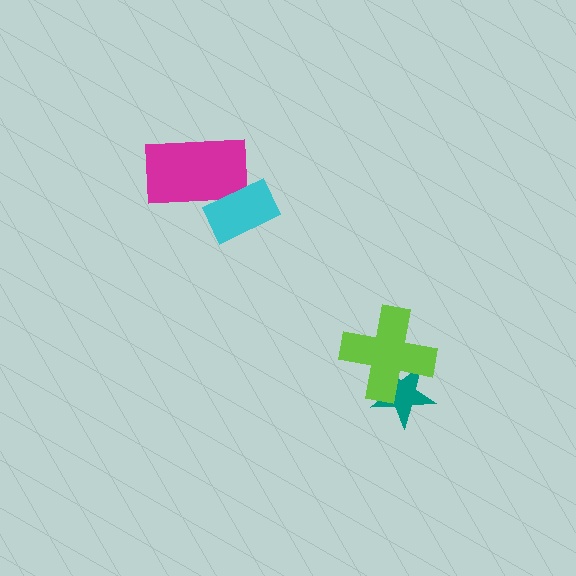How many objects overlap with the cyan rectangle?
1 object overlaps with the cyan rectangle.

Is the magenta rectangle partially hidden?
Yes, it is partially covered by another shape.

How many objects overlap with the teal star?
1 object overlaps with the teal star.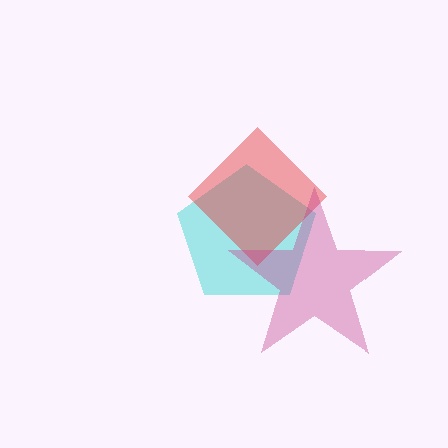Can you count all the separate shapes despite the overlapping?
Yes, there are 3 separate shapes.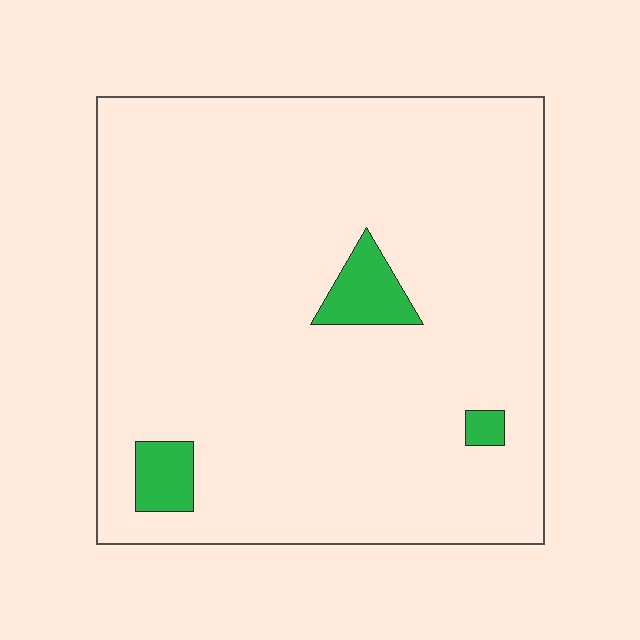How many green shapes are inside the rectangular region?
3.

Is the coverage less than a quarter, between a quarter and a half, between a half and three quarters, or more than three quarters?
Less than a quarter.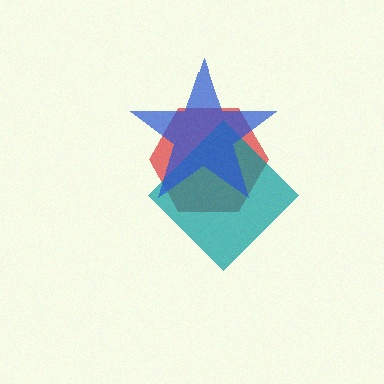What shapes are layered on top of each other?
The layered shapes are: a red hexagon, a teal diamond, a blue star.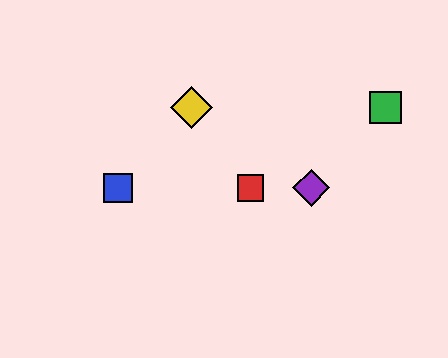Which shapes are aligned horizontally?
The red square, the blue square, the purple diamond are aligned horizontally.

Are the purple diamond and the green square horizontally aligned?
No, the purple diamond is at y≈188 and the green square is at y≈107.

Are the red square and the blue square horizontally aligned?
Yes, both are at y≈188.